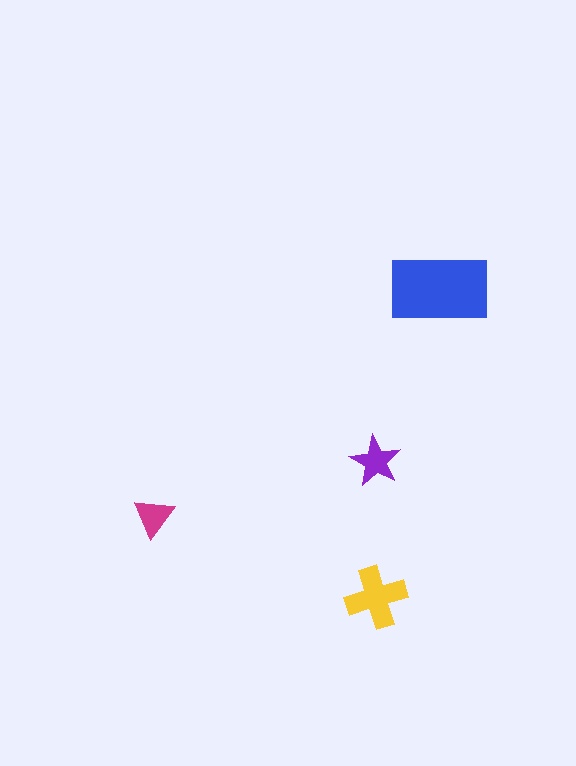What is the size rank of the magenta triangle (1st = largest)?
4th.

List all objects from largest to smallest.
The blue rectangle, the yellow cross, the purple star, the magenta triangle.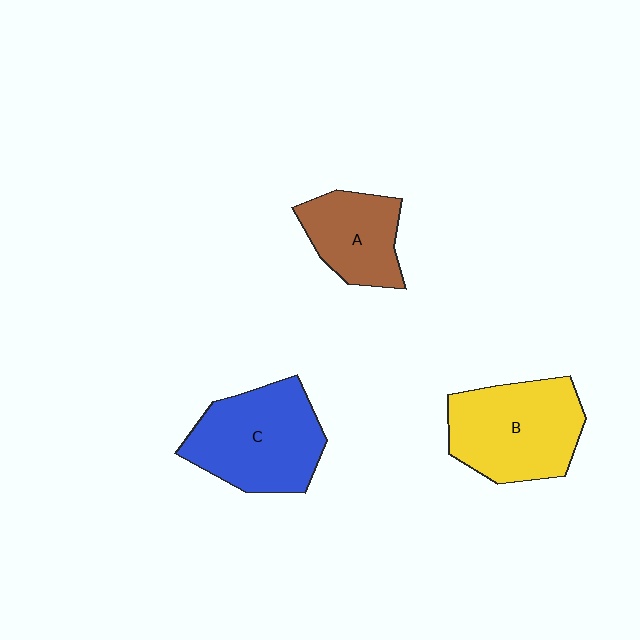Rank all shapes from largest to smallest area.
From largest to smallest: C (blue), B (yellow), A (brown).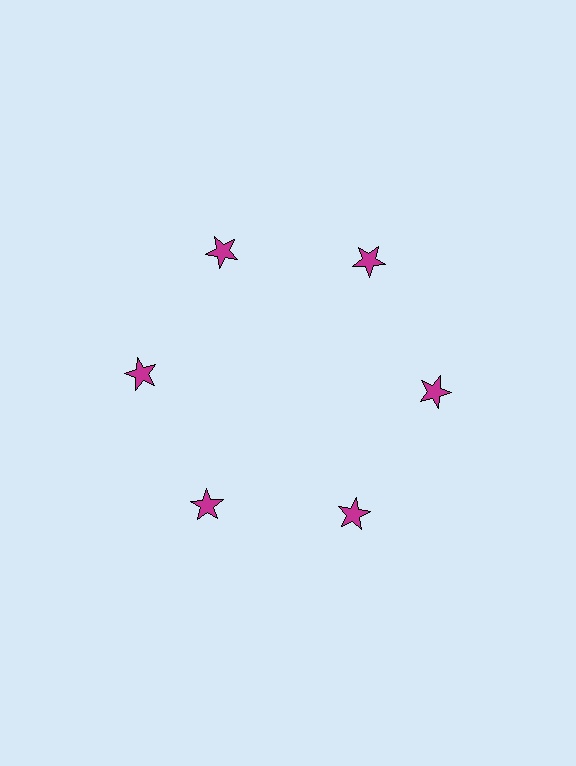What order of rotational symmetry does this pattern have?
This pattern has 6-fold rotational symmetry.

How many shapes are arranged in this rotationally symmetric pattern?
There are 6 shapes, arranged in 6 groups of 1.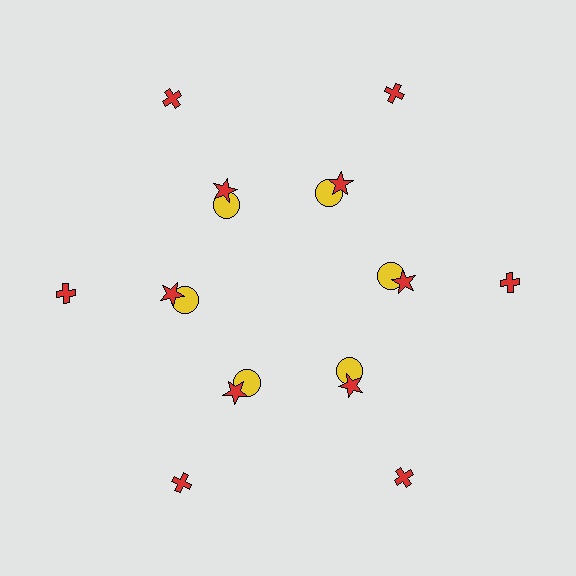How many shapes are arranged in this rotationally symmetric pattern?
There are 18 shapes, arranged in 6 groups of 3.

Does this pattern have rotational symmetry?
Yes, this pattern has 6-fold rotational symmetry. It looks the same after rotating 60 degrees around the center.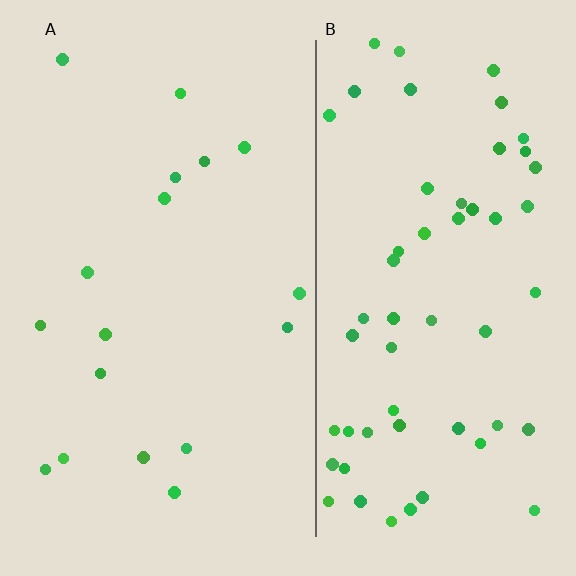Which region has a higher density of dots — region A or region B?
B (the right).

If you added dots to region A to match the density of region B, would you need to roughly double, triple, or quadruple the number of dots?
Approximately triple.